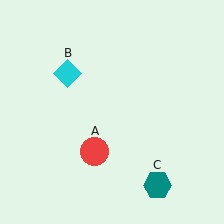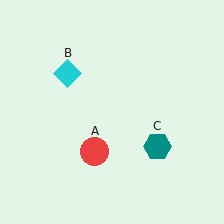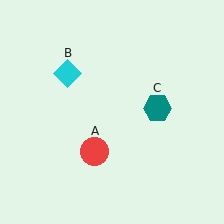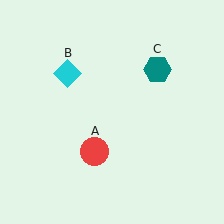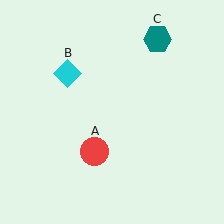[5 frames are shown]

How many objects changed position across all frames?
1 object changed position: teal hexagon (object C).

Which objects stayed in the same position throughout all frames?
Red circle (object A) and cyan diamond (object B) remained stationary.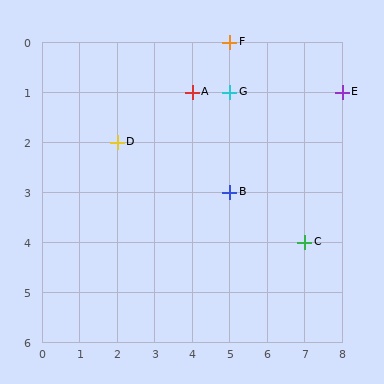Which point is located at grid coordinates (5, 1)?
Point G is at (5, 1).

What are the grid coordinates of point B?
Point B is at grid coordinates (5, 3).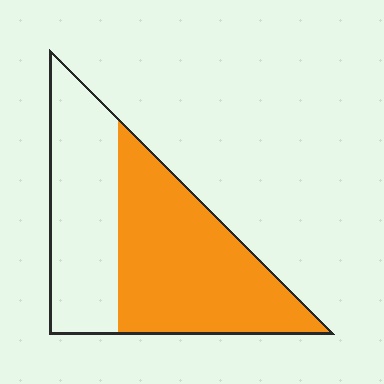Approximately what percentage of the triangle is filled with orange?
Approximately 60%.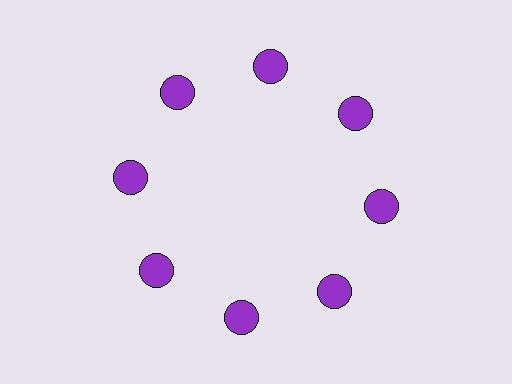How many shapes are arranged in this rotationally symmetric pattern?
There are 8 shapes, arranged in 8 groups of 1.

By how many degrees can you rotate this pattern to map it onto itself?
The pattern maps onto itself every 45 degrees of rotation.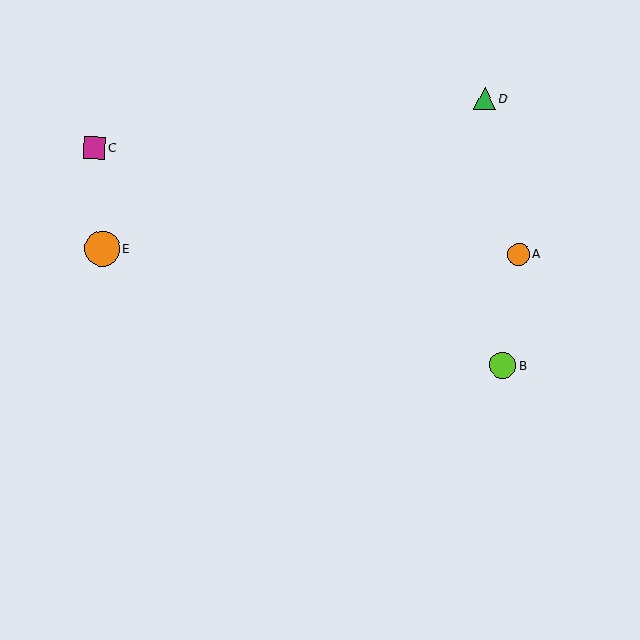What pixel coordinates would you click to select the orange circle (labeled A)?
Click at (518, 254) to select the orange circle A.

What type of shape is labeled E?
Shape E is an orange circle.